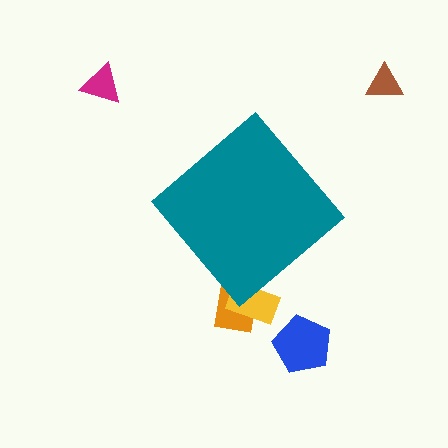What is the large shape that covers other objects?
A teal diamond.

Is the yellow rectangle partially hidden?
Yes, the yellow rectangle is partially hidden behind the teal diamond.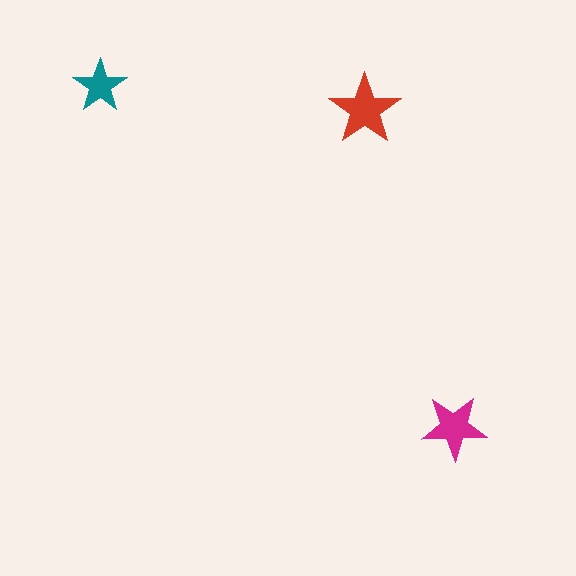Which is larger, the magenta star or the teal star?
The magenta one.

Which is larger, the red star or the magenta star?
The red one.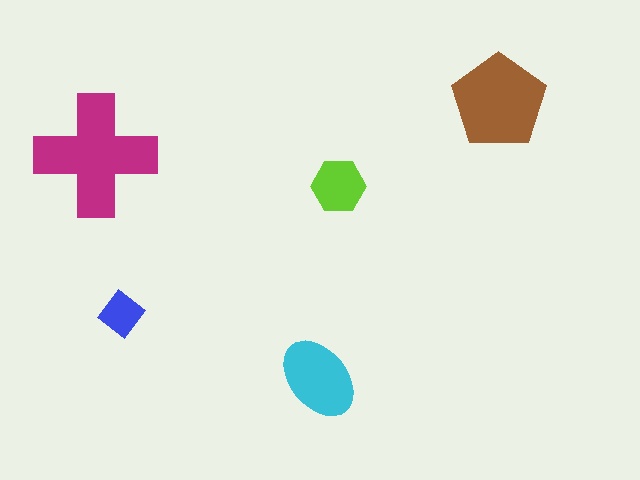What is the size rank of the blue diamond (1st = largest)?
5th.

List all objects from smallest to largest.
The blue diamond, the lime hexagon, the cyan ellipse, the brown pentagon, the magenta cross.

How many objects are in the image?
There are 5 objects in the image.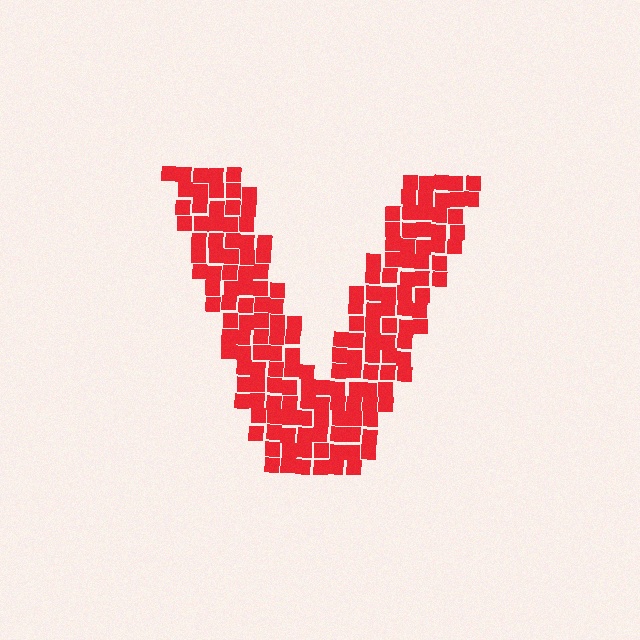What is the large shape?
The large shape is the letter V.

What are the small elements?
The small elements are squares.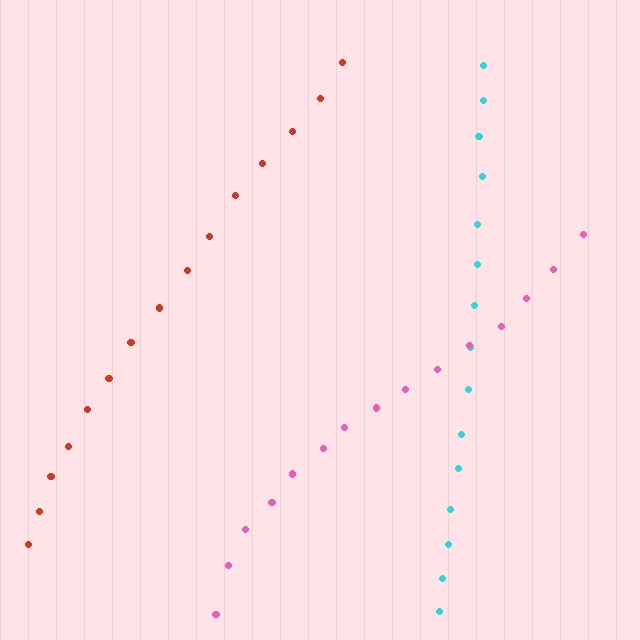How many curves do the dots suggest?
There are 3 distinct paths.